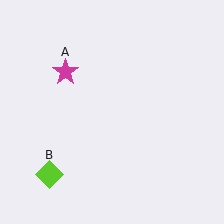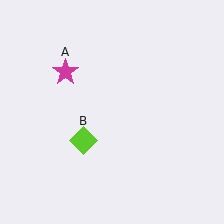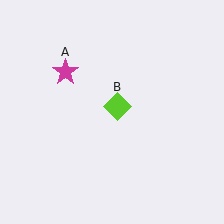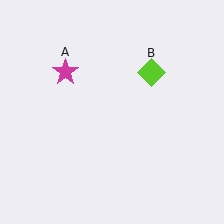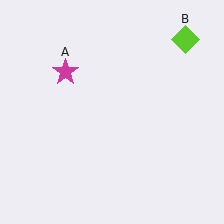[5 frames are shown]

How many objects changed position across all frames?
1 object changed position: lime diamond (object B).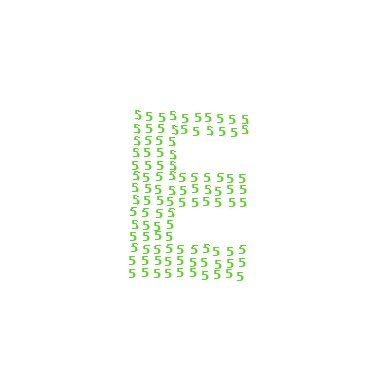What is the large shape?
The large shape is the letter E.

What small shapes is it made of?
It is made of small digit 5's.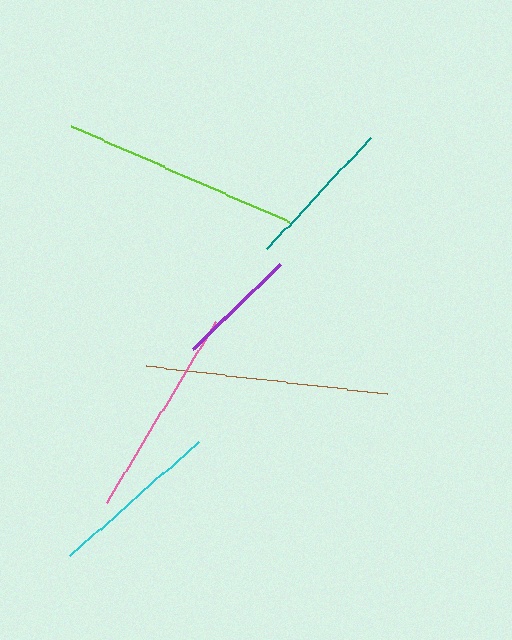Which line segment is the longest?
The brown line is the longest at approximately 242 pixels.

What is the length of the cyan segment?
The cyan segment is approximately 172 pixels long.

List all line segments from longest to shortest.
From longest to shortest: brown, lime, pink, cyan, teal, purple.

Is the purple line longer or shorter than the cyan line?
The cyan line is longer than the purple line.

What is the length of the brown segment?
The brown segment is approximately 242 pixels long.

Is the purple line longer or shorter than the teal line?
The teal line is longer than the purple line.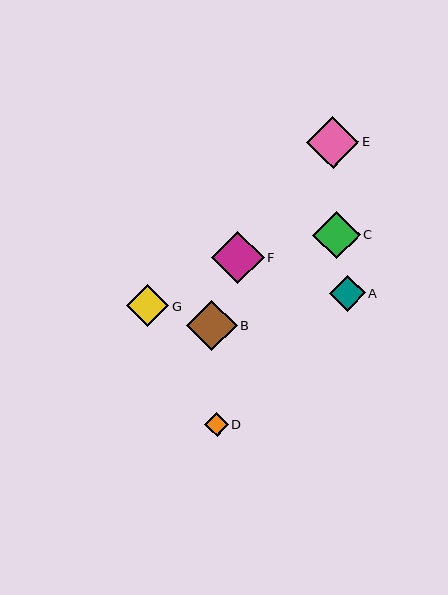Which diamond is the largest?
Diamond F is the largest with a size of approximately 53 pixels.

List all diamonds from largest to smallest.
From largest to smallest: F, E, B, C, G, A, D.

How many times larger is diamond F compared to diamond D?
Diamond F is approximately 2.2 times the size of diamond D.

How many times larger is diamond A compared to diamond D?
Diamond A is approximately 1.5 times the size of diamond D.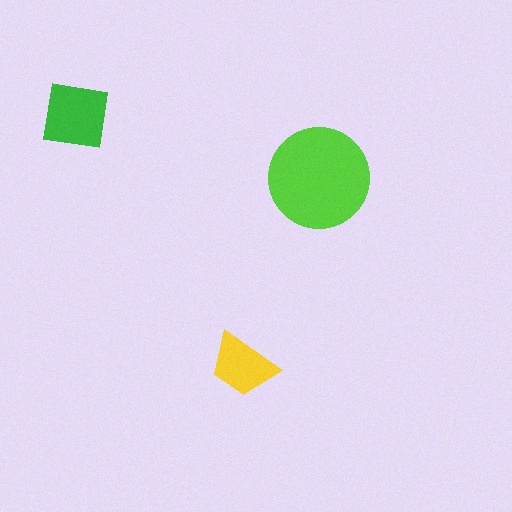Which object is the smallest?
The yellow trapezoid.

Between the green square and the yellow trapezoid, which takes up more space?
The green square.